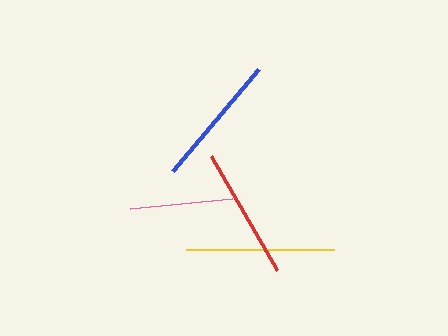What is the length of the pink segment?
The pink segment is approximately 103 pixels long.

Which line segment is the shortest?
The pink line is the shortest at approximately 103 pixels.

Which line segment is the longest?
The yellow line is the longest at approximately 149 pixels.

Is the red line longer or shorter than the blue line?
The blue line is longer than the red line.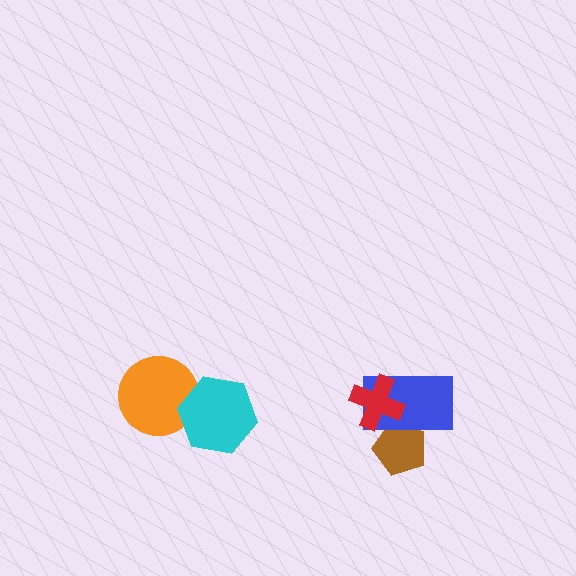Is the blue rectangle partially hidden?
Yes, it is partially covered by another shape.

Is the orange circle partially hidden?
Yes, it is partially covered by another shape.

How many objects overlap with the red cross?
1 object overlaps with the red cross.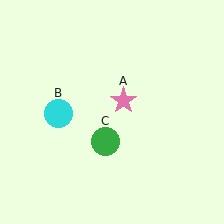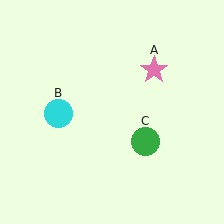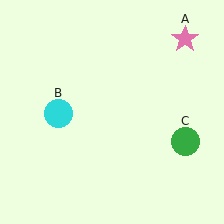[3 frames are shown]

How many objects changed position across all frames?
2 objects changed position: pink star (object A), green circle (object C).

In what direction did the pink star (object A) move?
The pink star (object A) moved up and to the right.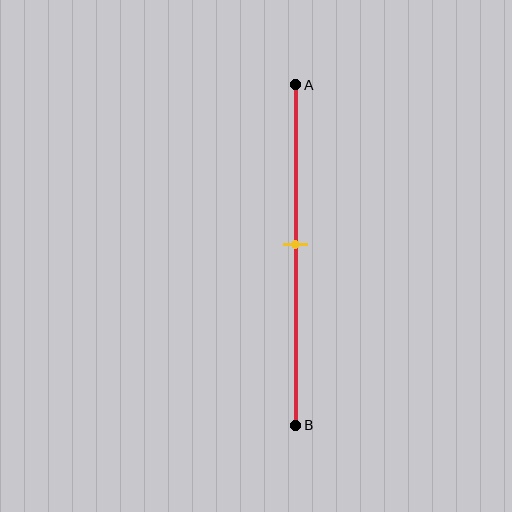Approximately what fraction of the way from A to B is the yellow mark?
The yellow mark is approximately 45% of the way from A to B.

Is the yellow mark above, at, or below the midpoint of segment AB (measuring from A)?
The yellow mark is above the midpoint of segment AB.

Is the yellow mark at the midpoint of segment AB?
No, the mark is at about 45% from A, not at the 50% midpoint.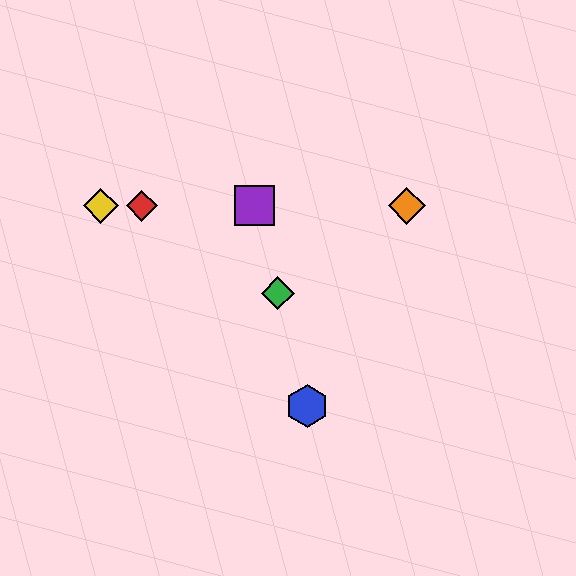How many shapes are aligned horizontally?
4 shapes (the red diamond, the yellow diamond, the purple square, the orange diamond) are aligned horizontally.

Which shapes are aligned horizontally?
The red diamond, the yellow diamond, the purple square, the orange diamond are aligned horizontally.